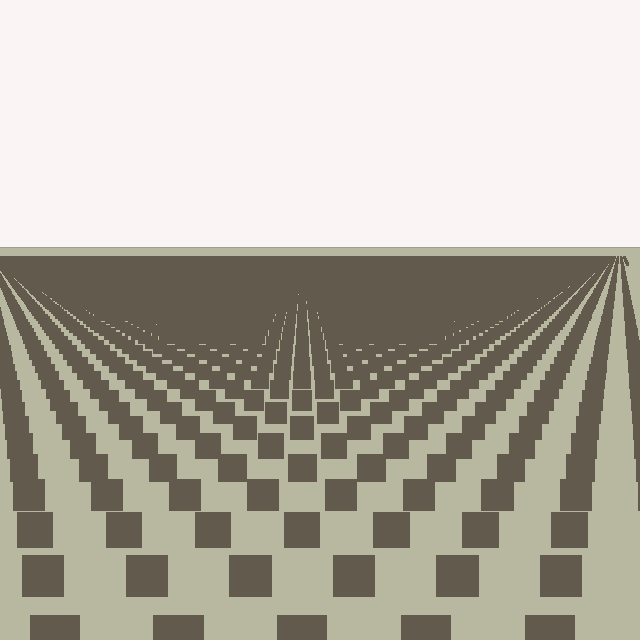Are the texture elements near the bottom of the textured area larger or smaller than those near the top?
Larger. Near the bottom, elements are closer to the viewer and appear at a bigger on-screen size.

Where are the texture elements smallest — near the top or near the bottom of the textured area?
Near the top.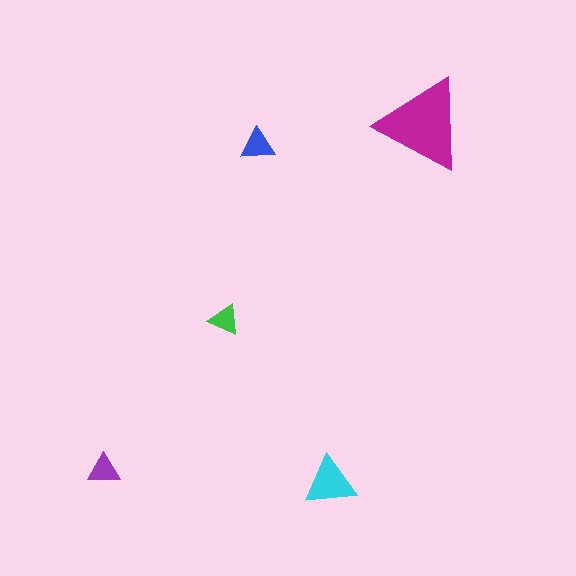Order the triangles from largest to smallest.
the magenta one, the cyan one, the blue one, the purple one, the green one.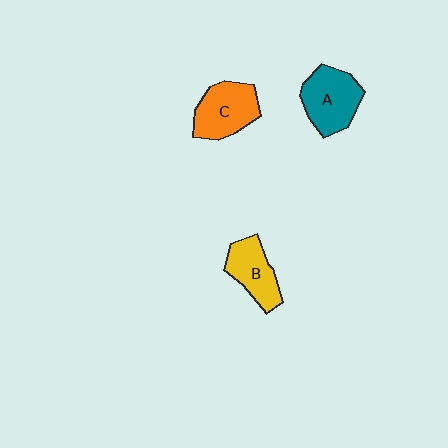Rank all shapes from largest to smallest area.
From largest to smallest: A (teal), C (orange), B (yellow).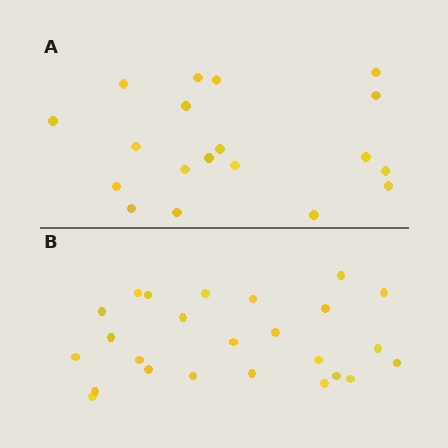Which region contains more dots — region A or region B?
Region B (the bottom region) has more dots.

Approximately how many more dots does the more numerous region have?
Region B has about 6 more dots than region A.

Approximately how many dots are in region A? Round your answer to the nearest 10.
About 20 dots. (The exact count is 19, which rounds to 20.)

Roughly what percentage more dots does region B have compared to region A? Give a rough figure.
About 30% more.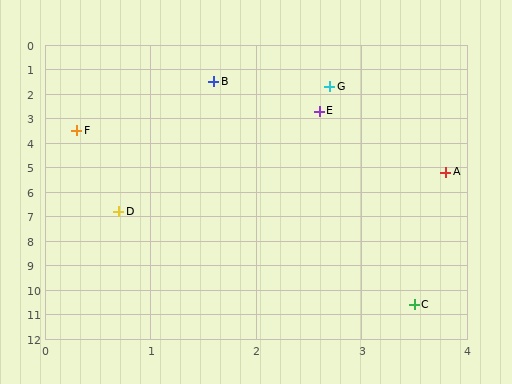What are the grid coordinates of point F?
Point F is at approximately (0.3, 3.5).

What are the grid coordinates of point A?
Point A is at approximately (3.8, 5.2).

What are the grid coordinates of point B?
Point B is at approximately (1.6, 1.5).